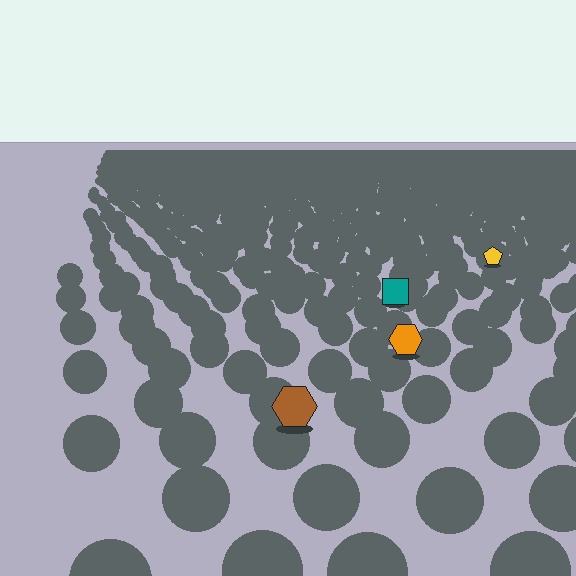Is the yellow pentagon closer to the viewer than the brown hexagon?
No. The brown hexagon is closer — you can tell from the texture gradient: the ground texture is coarser near it.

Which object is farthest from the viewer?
The yellow pentagon is farthest from the viewer. It appears smaller and the ground texture around it is denser.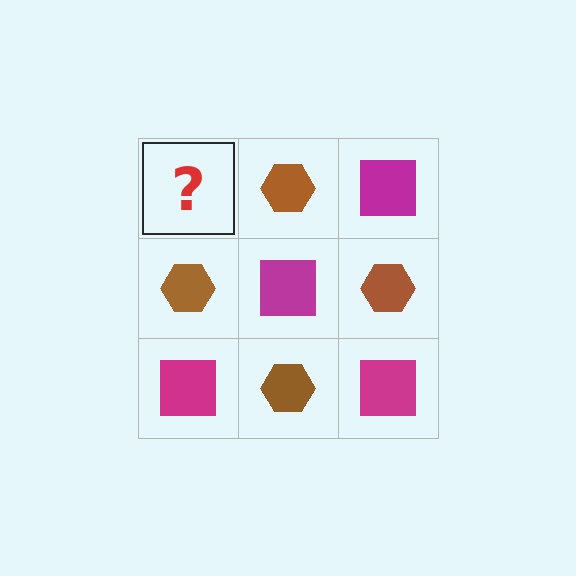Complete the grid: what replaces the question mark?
The question mark should be replaced with a magenta square.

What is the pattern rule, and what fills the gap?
The rule is that it alternates magenta square and brown hexagon in a checkerboard pattern. The gap should be filled with a magenta square.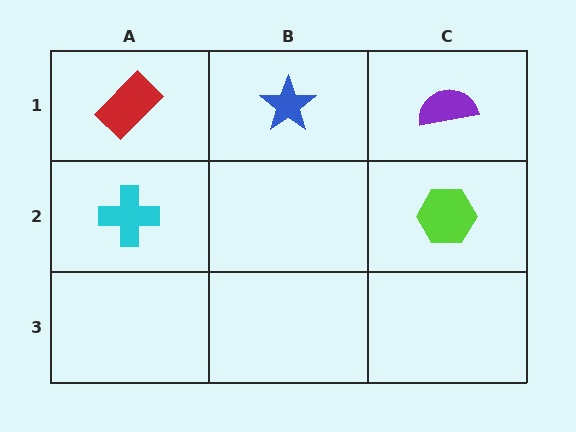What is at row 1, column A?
A red rectangle.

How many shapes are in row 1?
3 shapes.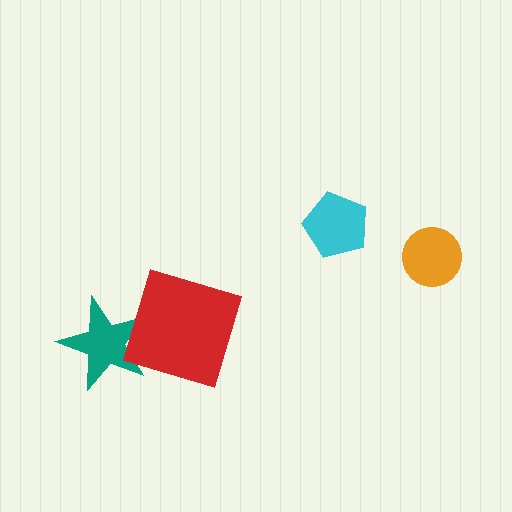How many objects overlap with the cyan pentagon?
0 objects overlap with the cyan pentagon.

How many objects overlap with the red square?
1 object overlaps with the red square.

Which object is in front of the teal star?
The red square is in front of the teal star.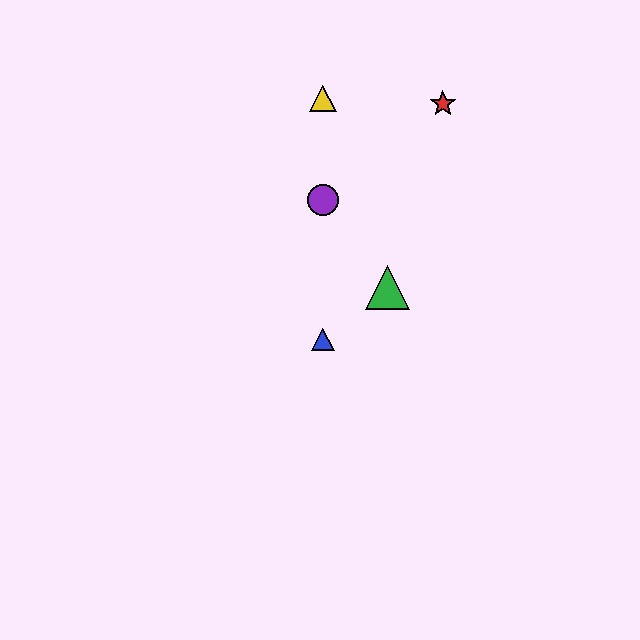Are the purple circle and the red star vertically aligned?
No, the purple circle is at x≈323 and the red star is at x≈443.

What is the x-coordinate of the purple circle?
The purple circle is at x≈323.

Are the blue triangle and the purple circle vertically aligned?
Yes, both are at x≈323.